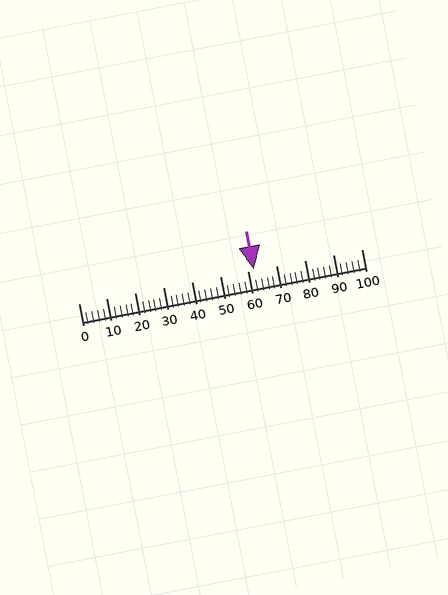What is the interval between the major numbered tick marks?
The major tick marks are spaced 10 units apart.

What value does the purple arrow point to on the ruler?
The purple arrow points to approximately 62.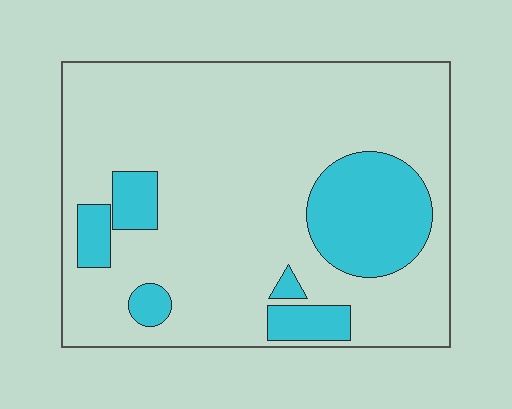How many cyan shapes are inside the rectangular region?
6.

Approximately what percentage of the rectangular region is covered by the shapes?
Approximately 20%.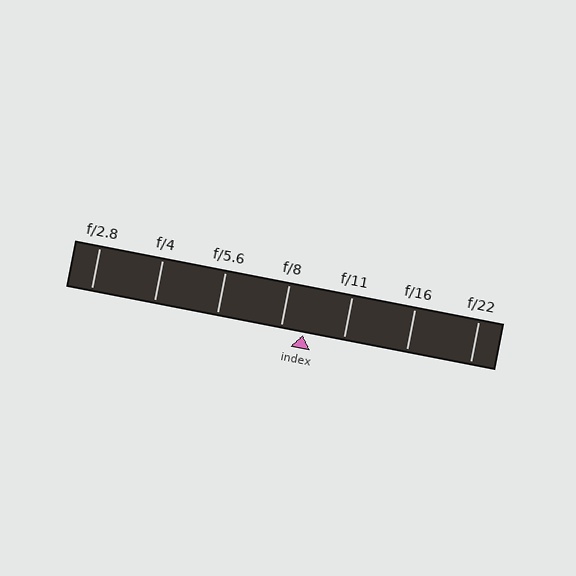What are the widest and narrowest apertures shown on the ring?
The widest aperture shown is f/2.8 and the narrowest is f/22.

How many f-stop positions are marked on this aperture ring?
There are 7 f-stop positions marked.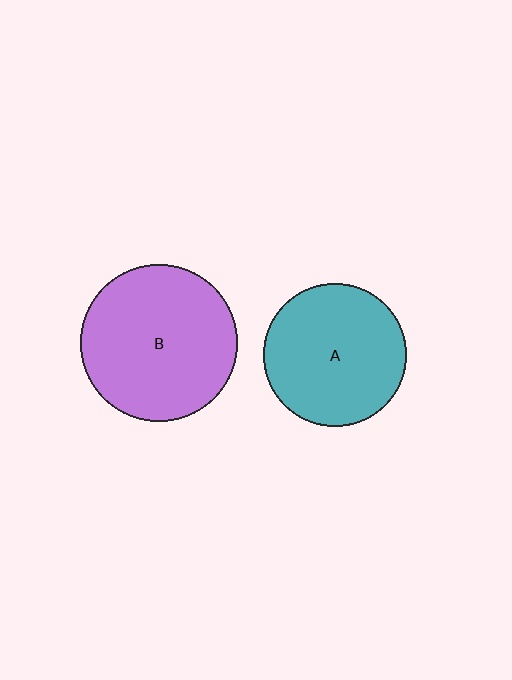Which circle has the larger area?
Circle B (purple).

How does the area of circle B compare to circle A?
Approximately 1.2 times.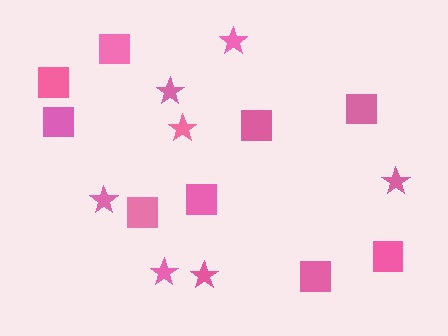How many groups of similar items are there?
There are 2 groups: one group of stars (7) and one group of squares (9).